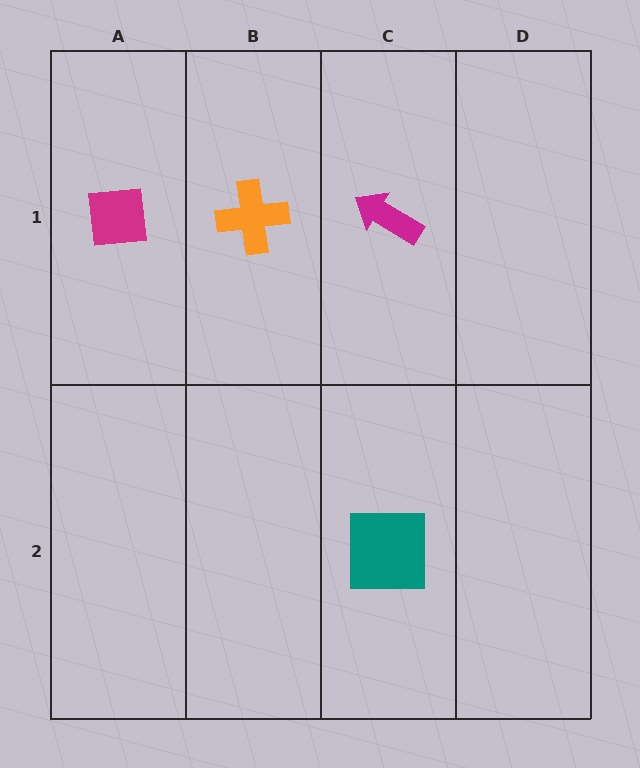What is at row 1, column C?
A magenta arrow.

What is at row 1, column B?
An orange cross.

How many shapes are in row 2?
1 shape.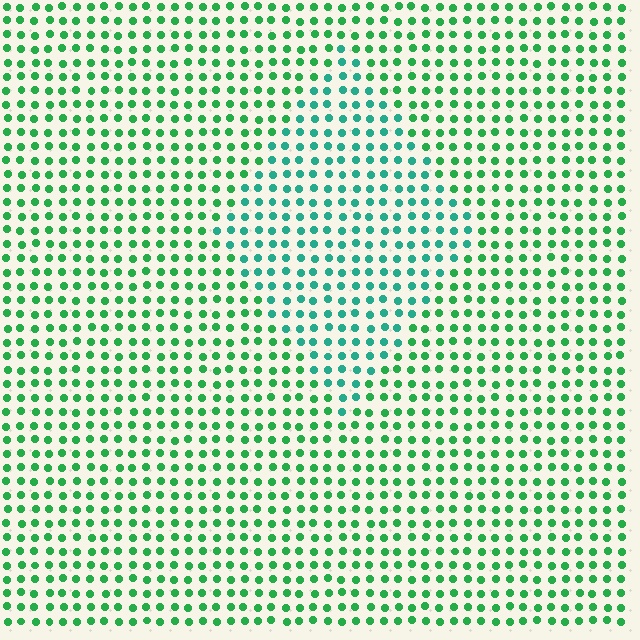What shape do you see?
I see a diamond.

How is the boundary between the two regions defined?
The boundary is defined purely by a slight shift in hue (about 30 degrees). Spacing, size, and orientation are identical on both sides.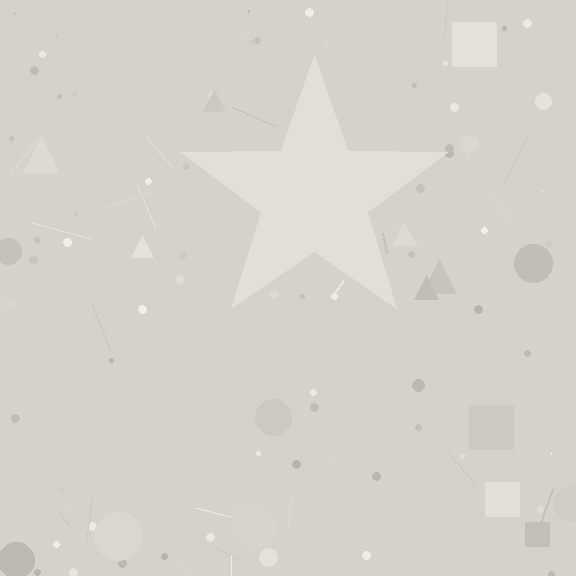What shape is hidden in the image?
A star is hidden in the image.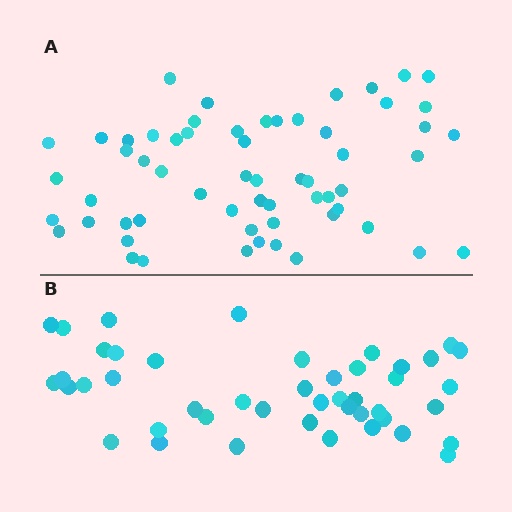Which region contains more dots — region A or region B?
Region A (the top region) has more dots.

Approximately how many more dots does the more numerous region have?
Region A has approximately 15 more dots than region B.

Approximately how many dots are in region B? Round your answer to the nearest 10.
About 40 dots. (The exact count is 45, which rounds to 40.)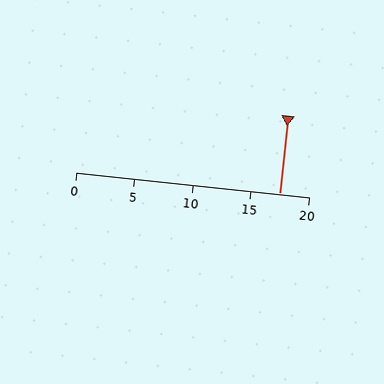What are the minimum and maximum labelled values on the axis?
The axis runs from 0 to 20.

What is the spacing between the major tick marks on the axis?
The major ticks are spaced 5 apart.